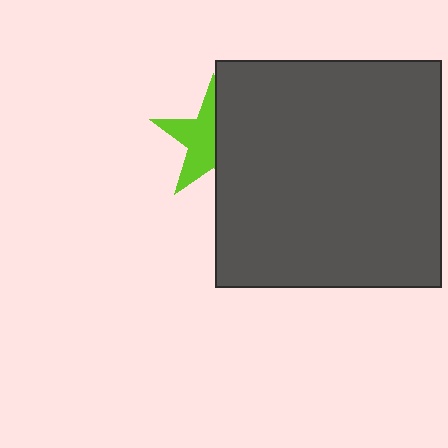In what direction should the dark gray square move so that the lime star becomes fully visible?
The dark gray square should move right. That is the shortest direction to clear the overlap and leave the lime star fully visible.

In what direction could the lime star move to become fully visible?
The lime star could move left. That would shift it out from behind the dark gray square entirely.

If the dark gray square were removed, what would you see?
You would see the complete lime star.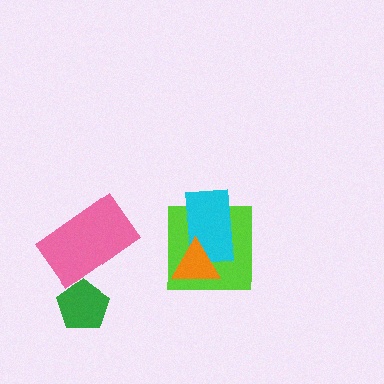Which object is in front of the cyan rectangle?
The orange triangle is in front of the cyan rectangle.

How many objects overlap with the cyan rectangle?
2 objects overlap with the cyan rectangle.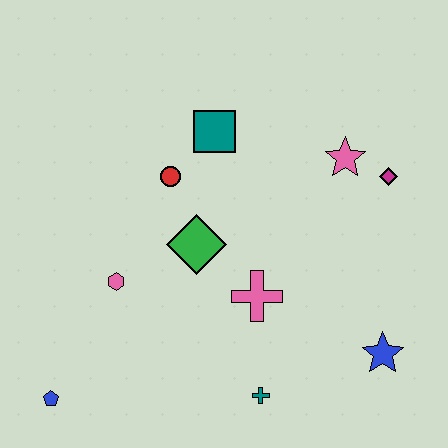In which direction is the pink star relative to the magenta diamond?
The pink star is to the left of the magenta diamond.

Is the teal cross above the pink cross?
No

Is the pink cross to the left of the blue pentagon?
No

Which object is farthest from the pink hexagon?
The magenta diamond is farthest from the pink hexagon.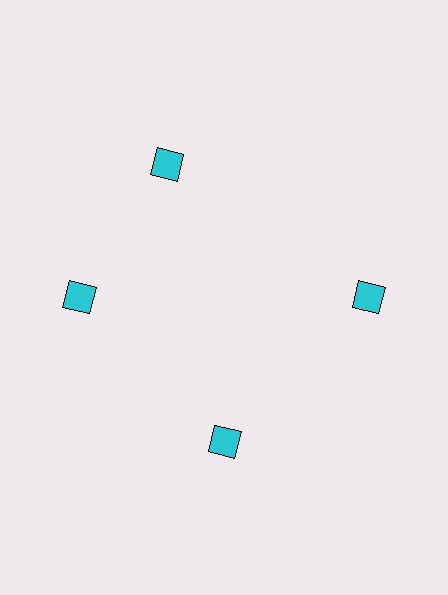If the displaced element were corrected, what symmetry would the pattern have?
It would have 4-fold rotational symmetry — the pattern would map onto itself every 90 degrees.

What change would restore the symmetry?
The symmetry would be restored by rotating it back into even spacing with its neighbors so that all 4 diamonds sit at equal angles and equal distance from the center.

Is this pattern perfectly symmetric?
No. The 4 cyan diamonds are arranged in a ring, but one element near the 12 o'clock position is rotated out of alignment along the ring, breaking the 4-fold rotational symmetry.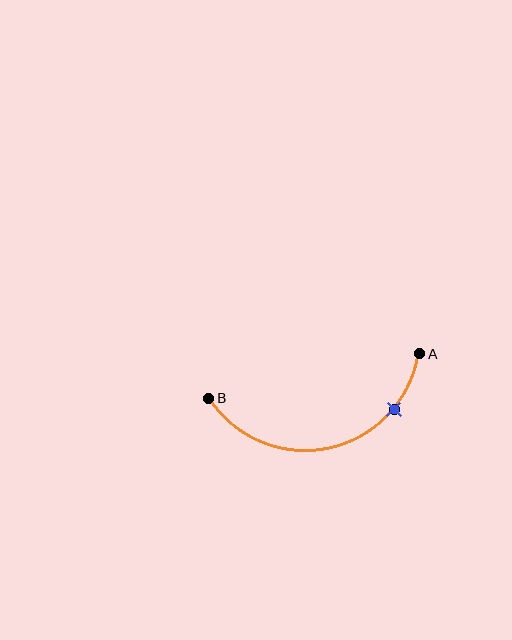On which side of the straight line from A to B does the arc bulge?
The arc bulges below the straight line connecting A and B.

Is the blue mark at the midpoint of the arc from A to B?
No. The blue mark lies on the arc but is closer to endpoint A. The arc midpoint would be at the point on the curve equidistant along the arc from both A and B.